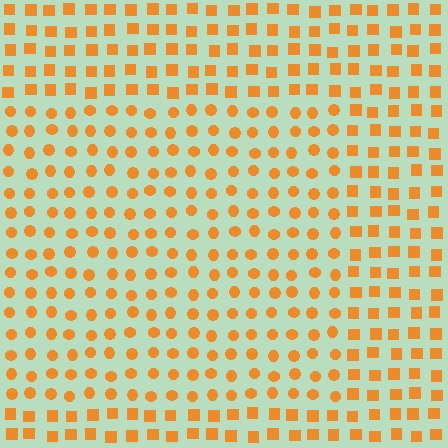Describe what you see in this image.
The image is filled with small orange elements arranged in a uniform grid. A rectangle-shaped region contains circles, while the surrounding area contains squares. The boundary is defined purely by the change in element shape.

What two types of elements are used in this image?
The image uses circles inside the rectangle region and squares outside it.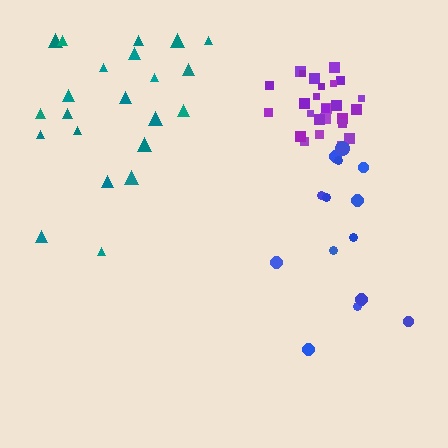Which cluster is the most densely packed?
Purple.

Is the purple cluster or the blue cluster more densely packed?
Purple.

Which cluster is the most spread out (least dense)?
Blue.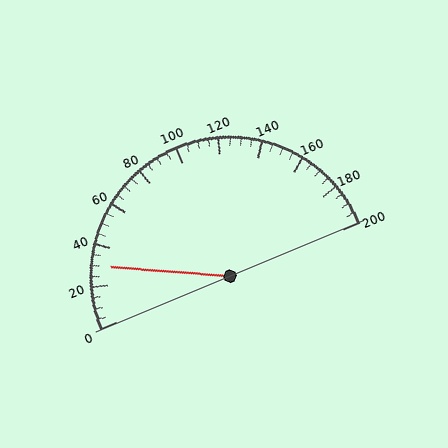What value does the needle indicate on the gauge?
The needle indicates approximately 30.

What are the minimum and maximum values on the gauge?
The gauge ranges from 0 to 200.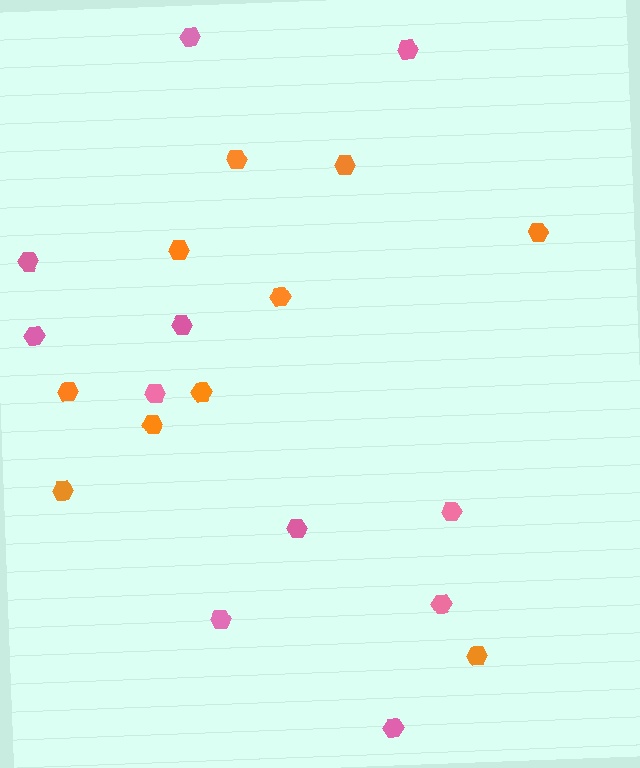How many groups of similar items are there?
There are 2 groups: one group of orange hexagons (10) and one group of pink hexagons (11).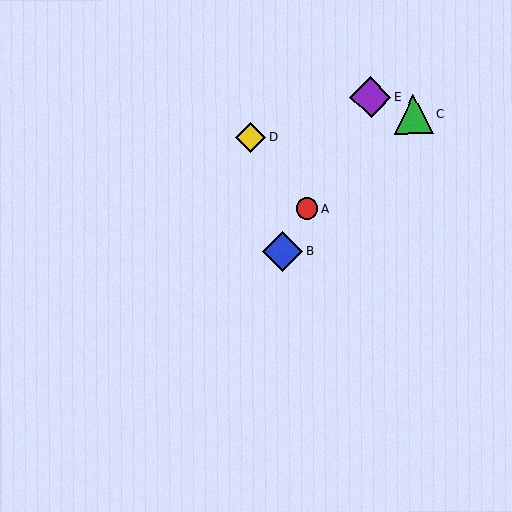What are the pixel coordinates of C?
Object C is at (413, 115).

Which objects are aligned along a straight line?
Objects A, B, E are aligned along a straight line.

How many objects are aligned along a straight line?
3 objects (A, B, E) are aligned along a straight line.